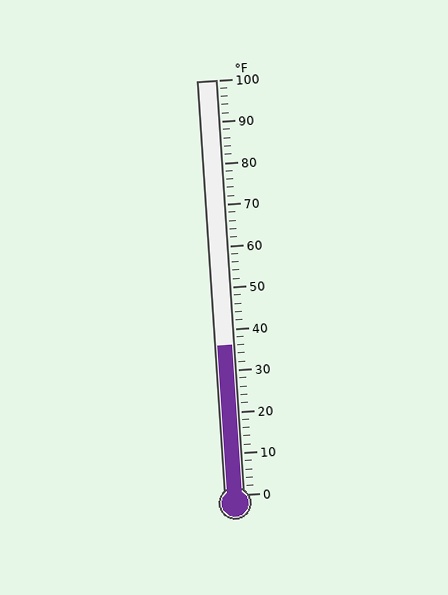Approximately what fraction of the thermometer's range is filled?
The thermometer is filled to approximately 35% of its range.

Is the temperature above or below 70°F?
The temperature is below 70°F.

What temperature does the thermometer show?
The thermometer shows approximately 36°F.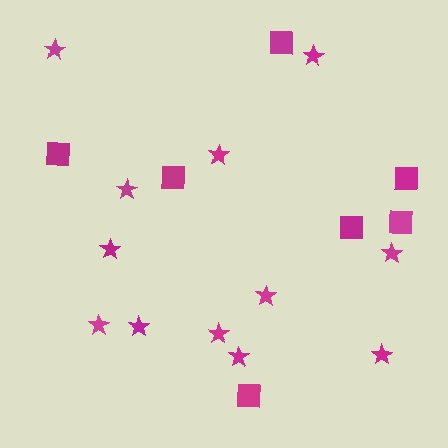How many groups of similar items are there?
There are 2 groups: one group of squares (7) and one group of stars (12).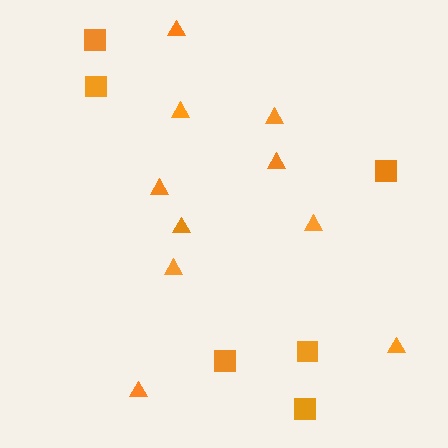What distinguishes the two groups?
There are 2 groups: one group of squares (6) and one group of triangles (10).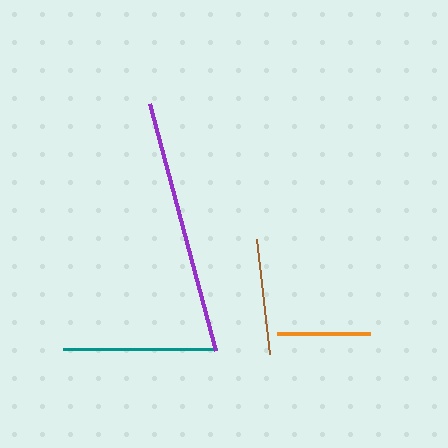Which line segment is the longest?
The purple line is the longest at approximately 255 pixels.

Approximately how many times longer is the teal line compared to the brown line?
The teal line is approximately 1.3 times the length of the brown line.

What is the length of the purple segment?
The purple segment is approximately 255 pixels long.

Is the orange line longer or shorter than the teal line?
The teal line is longer than the orange line.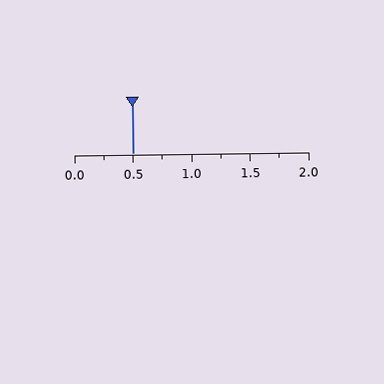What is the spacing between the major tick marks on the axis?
The major ticks are spaced 0.5 apart.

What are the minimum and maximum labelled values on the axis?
The axis runs from 0.0 to 2.0.